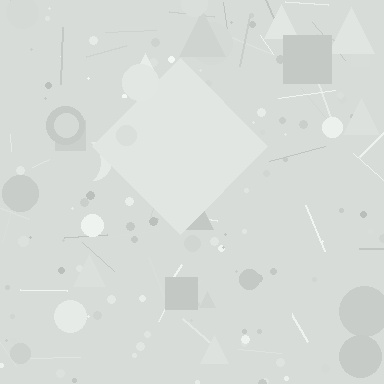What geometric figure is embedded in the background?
A diamond is embedded in the background.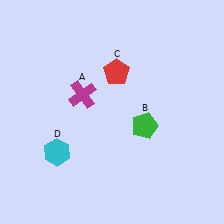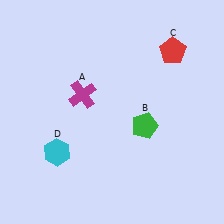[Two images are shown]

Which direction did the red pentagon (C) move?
The red pentagon (C) moved right.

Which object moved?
The red pentagon (C) moved right.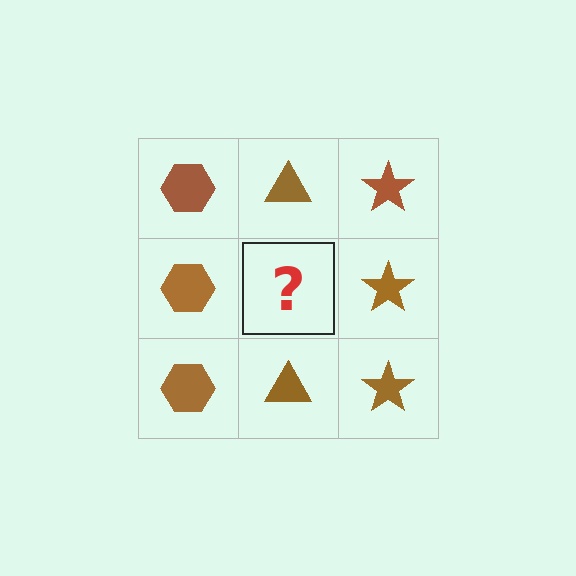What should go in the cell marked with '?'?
The missing cell should contain a brown triangle.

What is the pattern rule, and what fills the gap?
The rule is that each column has a consistent shape. The gap should be filled with a brown triangle.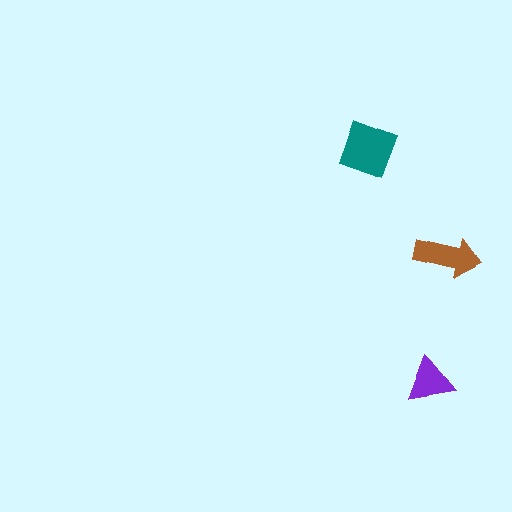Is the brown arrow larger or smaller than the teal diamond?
Smaller.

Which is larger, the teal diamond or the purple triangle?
The teal diamond.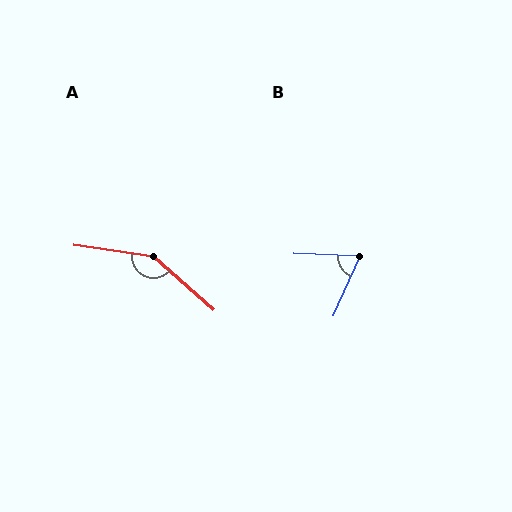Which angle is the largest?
A, at approximately 146 degrees.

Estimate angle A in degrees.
Approximately 146 degrees.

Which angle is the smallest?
B, at approximately 68 degrees.